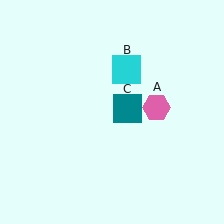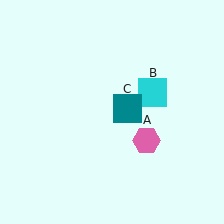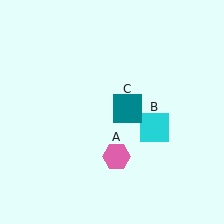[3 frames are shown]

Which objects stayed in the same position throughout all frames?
Teal square (object C) remained stationary.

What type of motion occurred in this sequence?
The pink hexagon (object A), cyan square (object B) rotated clockwise around the center of the scene.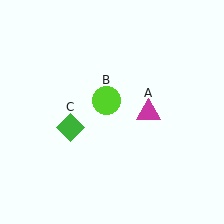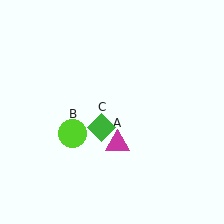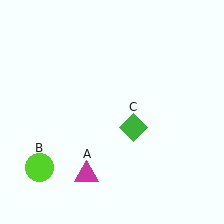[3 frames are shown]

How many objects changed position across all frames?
3 objects changed position: magenta triangle (object A), lime circle (object B), green diamond (object C).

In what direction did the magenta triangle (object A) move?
The magenta triangle (object A) moved down and to the left.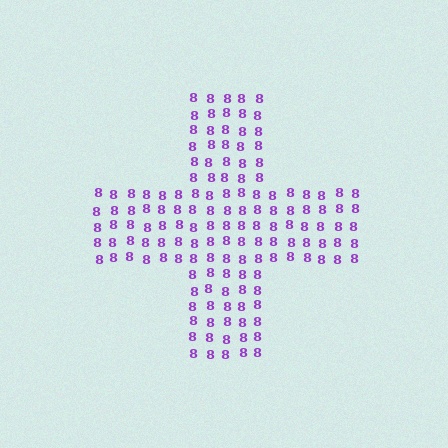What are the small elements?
The small elements are digit 8's.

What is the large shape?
The large shape is a cross.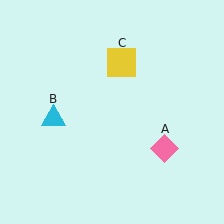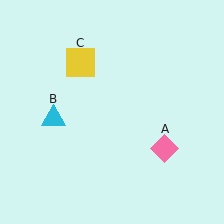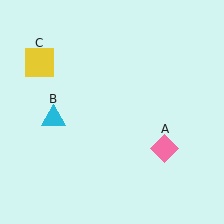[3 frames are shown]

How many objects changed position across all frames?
1 object changed position: yellow square (object C).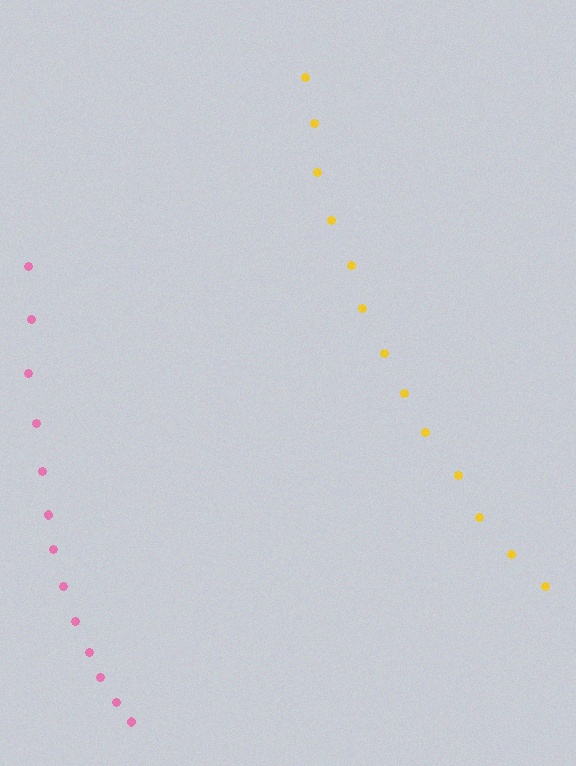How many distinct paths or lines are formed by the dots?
There are 2 distinct paths.